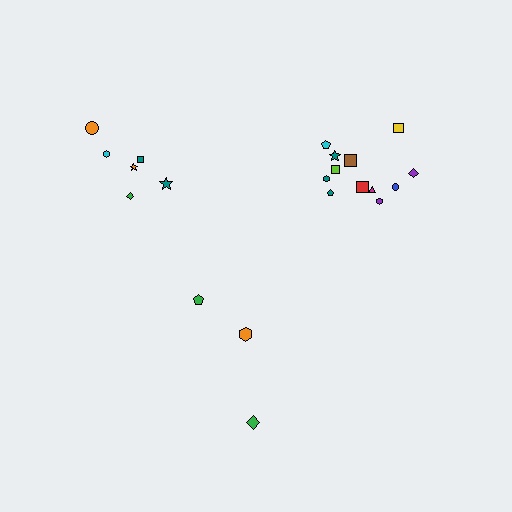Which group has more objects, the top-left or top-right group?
The top-right group.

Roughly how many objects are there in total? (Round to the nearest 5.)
Roughly 20 objects in total.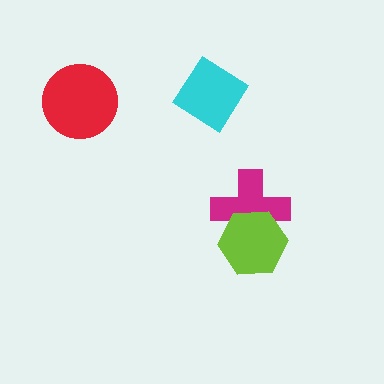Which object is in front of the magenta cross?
The lime hexagon is in front of the magenta cross.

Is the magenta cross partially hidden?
Yes, it is partially covered by another shape.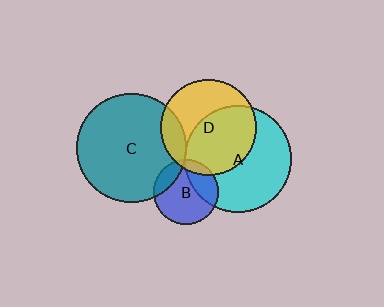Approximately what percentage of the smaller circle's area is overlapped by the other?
Approximately 10%.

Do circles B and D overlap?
Yes.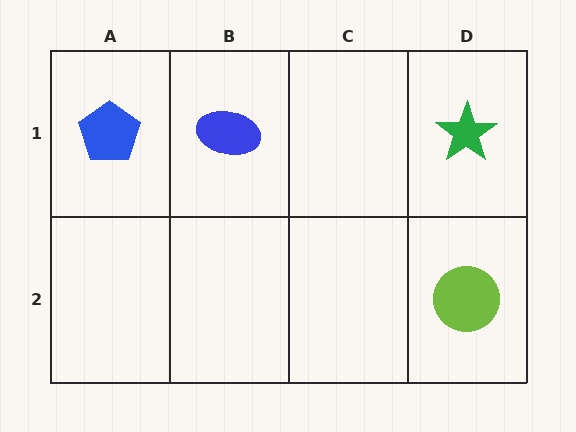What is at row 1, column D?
A green star.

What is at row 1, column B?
A blue ellipse.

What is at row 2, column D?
A lime circle.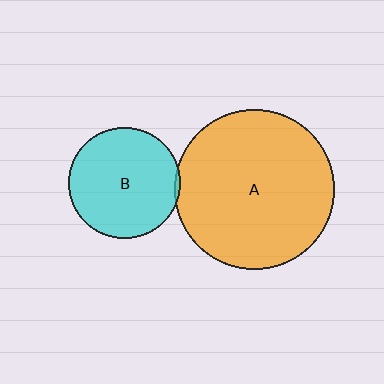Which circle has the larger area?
Circle A (orange).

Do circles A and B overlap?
Yes.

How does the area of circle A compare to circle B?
Approximately 2.0 times.